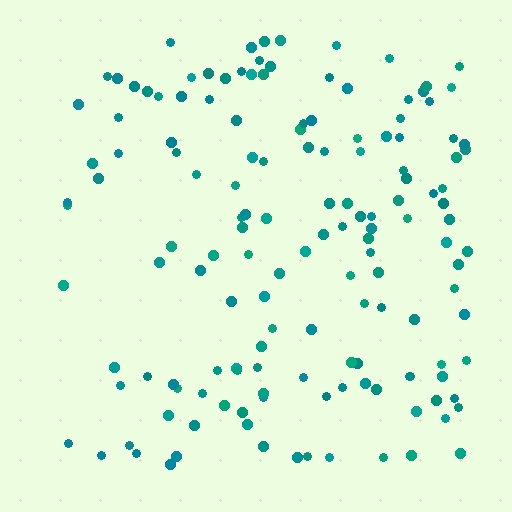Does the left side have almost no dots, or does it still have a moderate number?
Still a moderate number, just noticeably fewer than the right.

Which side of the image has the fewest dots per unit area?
The left.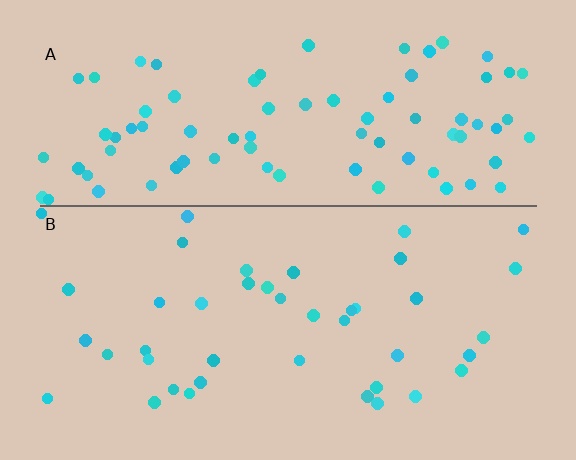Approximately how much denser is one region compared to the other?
Approximately 2.0× — region A over region B.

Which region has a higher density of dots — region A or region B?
A (the top).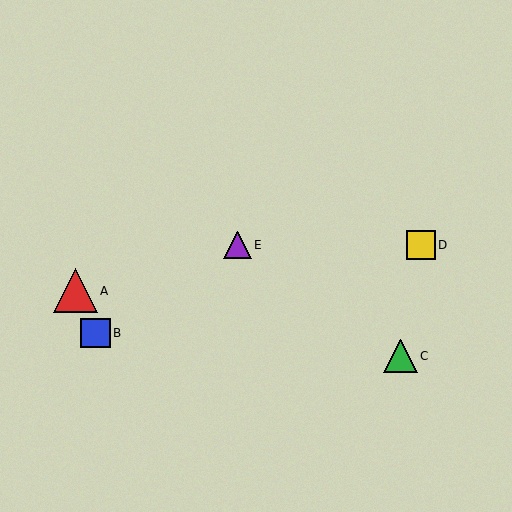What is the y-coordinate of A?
Object A is at y≈291.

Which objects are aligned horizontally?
Objects D, E are aligned horizontally.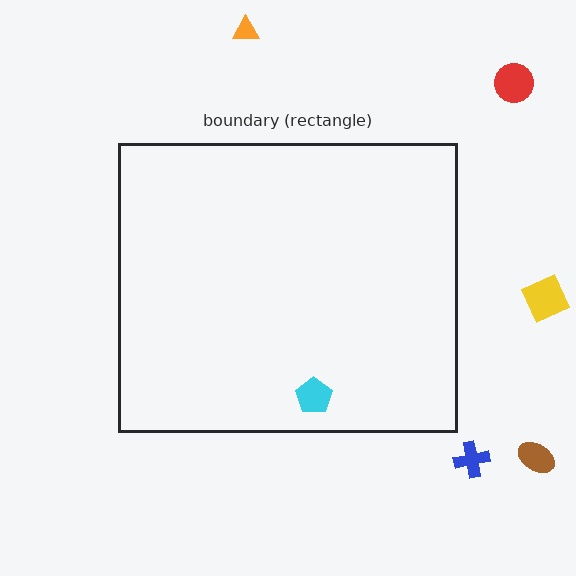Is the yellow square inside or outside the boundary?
Outside.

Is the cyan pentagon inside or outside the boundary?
Inside.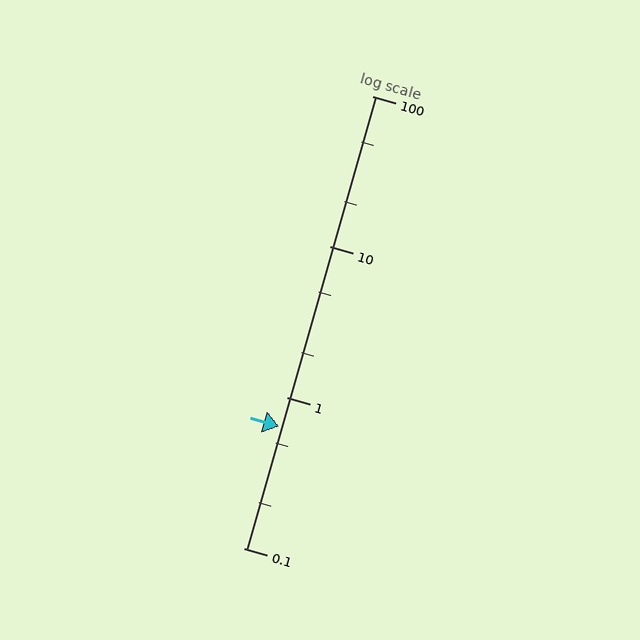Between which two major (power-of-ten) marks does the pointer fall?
The pointer is between 0.1 and 1.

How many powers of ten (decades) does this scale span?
The scale spans 3 decades, from 0.1 to 100.